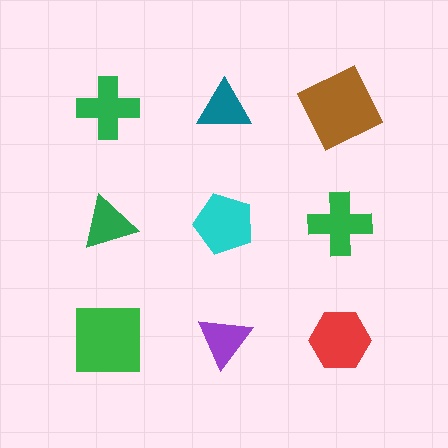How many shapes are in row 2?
3 shapes.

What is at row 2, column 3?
A green cross.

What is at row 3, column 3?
A red hexagon.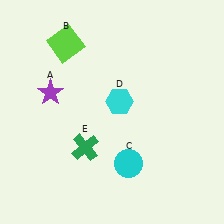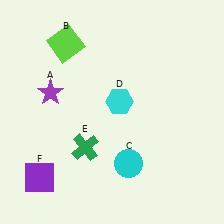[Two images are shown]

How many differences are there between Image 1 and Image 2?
There is 1 difference between the two images.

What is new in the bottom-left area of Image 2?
A purple square (F) was added in the bottom-left area of Image 2.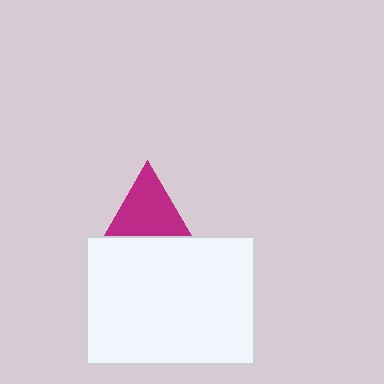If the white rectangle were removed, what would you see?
You would see the complete magenta triangle.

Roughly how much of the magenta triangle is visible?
Most of it is visible (roughly 68%).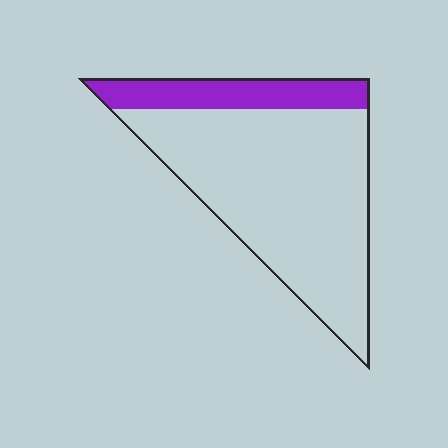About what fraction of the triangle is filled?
About one fifth (1/5).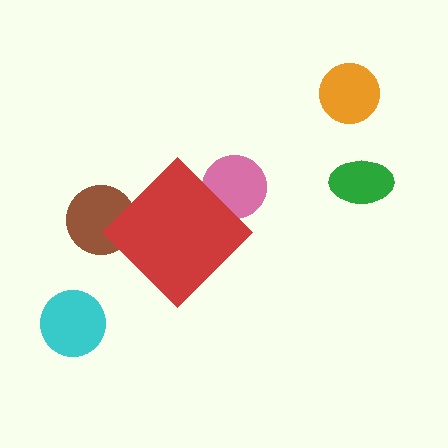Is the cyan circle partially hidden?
No, the cyan circle is fully visible.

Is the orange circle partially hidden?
No, the orange circle is fully visible.